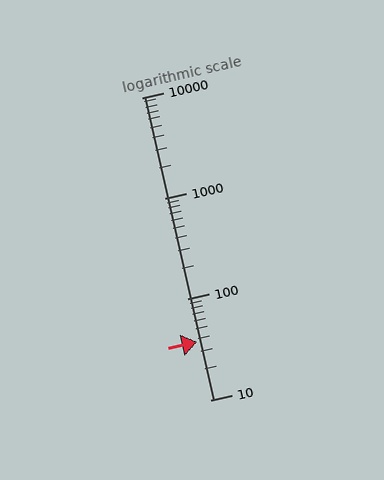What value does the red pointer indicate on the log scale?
The pointer indicates approximately 38.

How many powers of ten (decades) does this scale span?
The scale spans 3 decades, from 10 to 10000.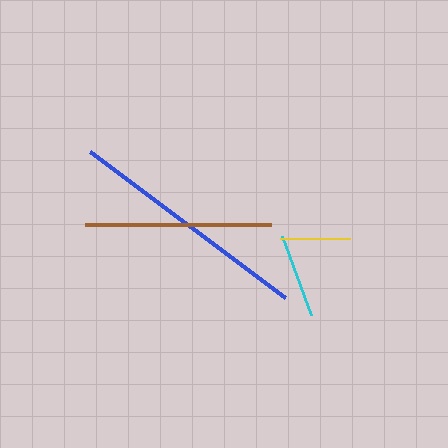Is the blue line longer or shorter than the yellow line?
The blue line is longer than the yellow line.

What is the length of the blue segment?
The blue segment is approximately 244 pixels long.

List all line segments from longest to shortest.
From longest to shortest: blue, brown, cyan, yellow.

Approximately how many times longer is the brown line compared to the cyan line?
The brown line is approximately 2.2 times the length of the cyan line.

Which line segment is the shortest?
The yellow line is the shortest at approximately 70 pixels.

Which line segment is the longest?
The blue line is the longest at approximately 244 pixels.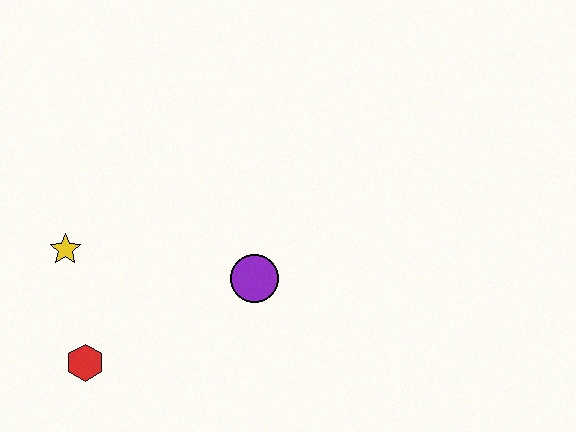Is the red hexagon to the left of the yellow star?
No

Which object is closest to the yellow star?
The red hexagon is closest to the yellow star.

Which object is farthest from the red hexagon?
The purple circle is farthest from the red hexagon.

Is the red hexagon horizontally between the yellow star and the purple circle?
Yes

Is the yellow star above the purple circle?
Yes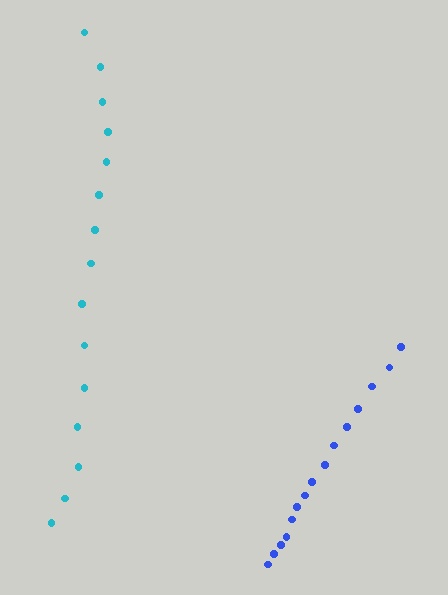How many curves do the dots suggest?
There are 2 distinct paths.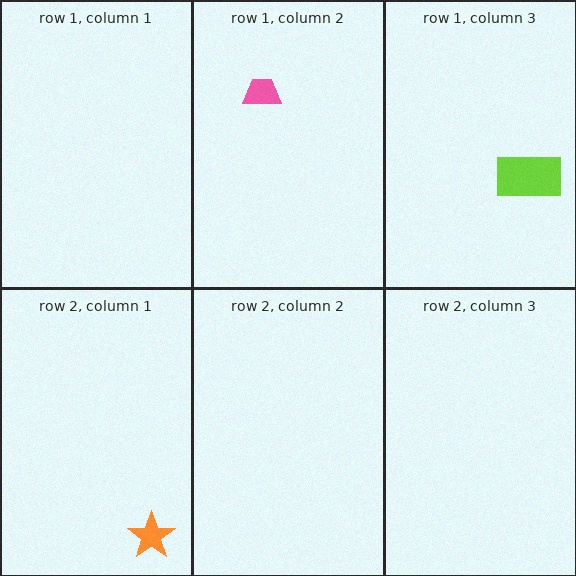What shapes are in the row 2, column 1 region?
The orange star.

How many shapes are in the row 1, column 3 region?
1.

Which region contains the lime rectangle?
The row 1, column 3 region.